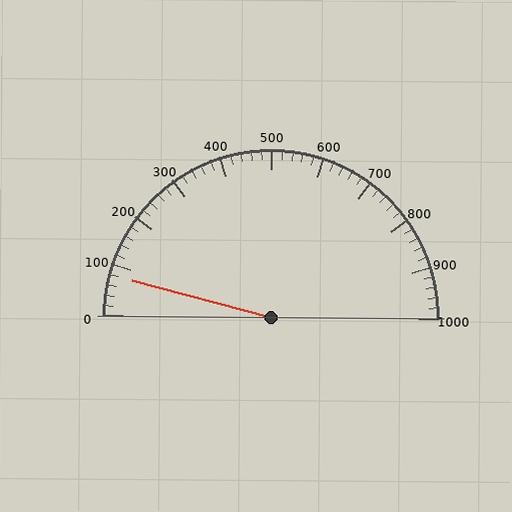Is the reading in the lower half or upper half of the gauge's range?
The reading is in the lower half of the range (0 to 1000).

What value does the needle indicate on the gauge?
The needle indicates approximately 80.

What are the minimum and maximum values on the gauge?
The gauge ranges from 0 to 1000.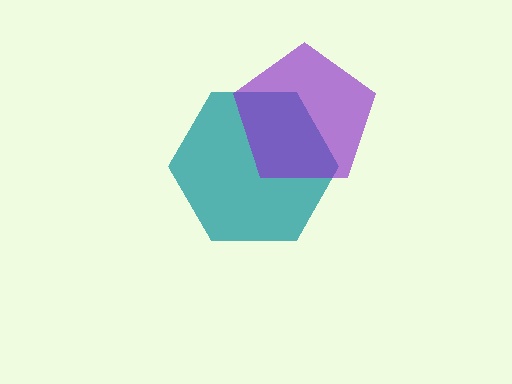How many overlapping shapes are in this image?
There are 2 overlapping shapes in the image.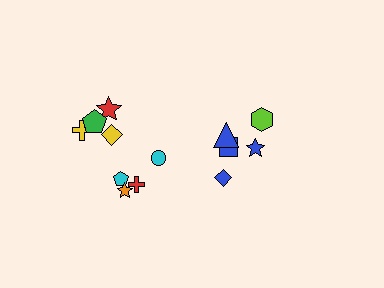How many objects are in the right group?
There are 5 objects.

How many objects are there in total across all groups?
There are 13 objects.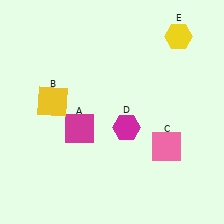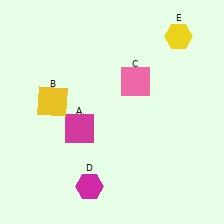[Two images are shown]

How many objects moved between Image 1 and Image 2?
2 objects moved between the two images.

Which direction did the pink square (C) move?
The pink square (C) moved up.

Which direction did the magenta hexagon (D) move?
The magenta hexagon (D) moved down.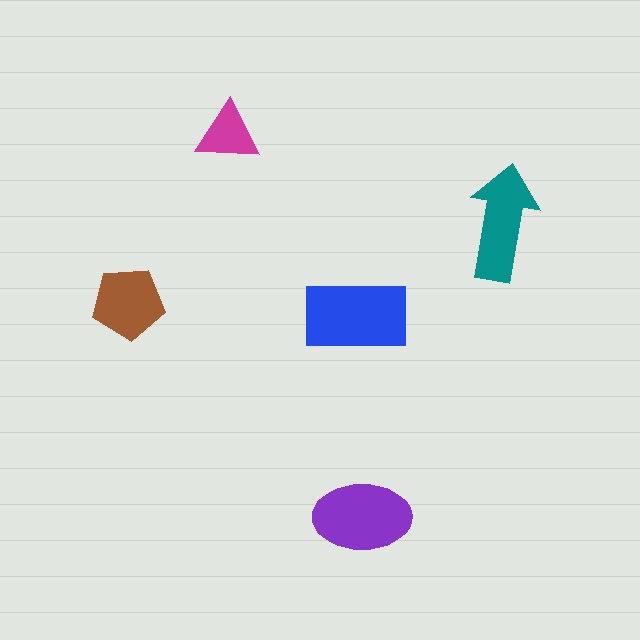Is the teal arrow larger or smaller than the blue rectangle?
Smaller.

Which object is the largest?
The blue rectangle.